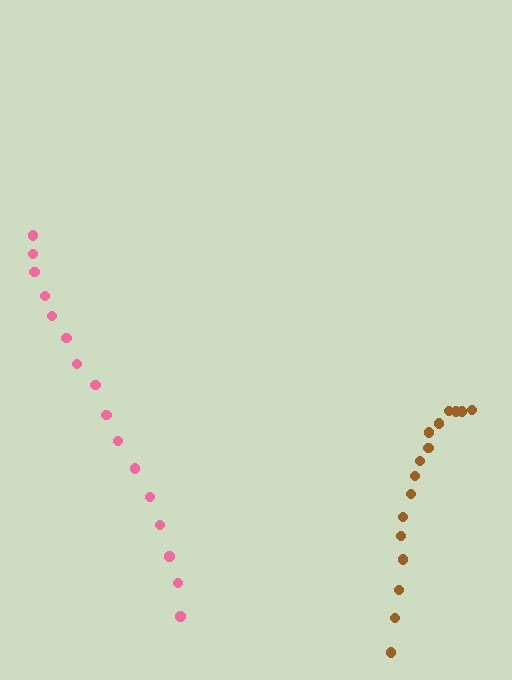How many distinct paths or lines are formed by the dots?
There are 2 distinct paths.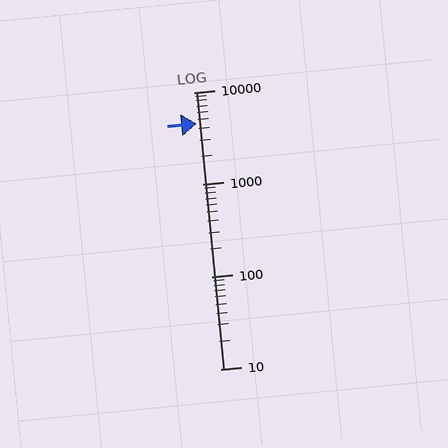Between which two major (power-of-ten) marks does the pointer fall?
The pointer is between 1000 and 10000.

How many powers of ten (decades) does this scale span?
The scale spans 3 decades, from 10 to 10000.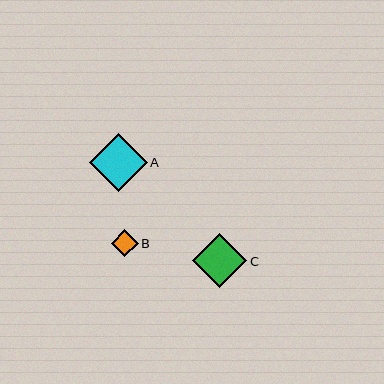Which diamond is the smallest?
Diamond B is the smallest with a size of approximately 26 pixels.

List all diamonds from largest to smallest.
From largest to smallest: A, C, B.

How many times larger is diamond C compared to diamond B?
Diamond C is approximately 2.1 times the size of diamond B.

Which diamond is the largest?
Diamond A is the largest with a size of approximately 58 pixels.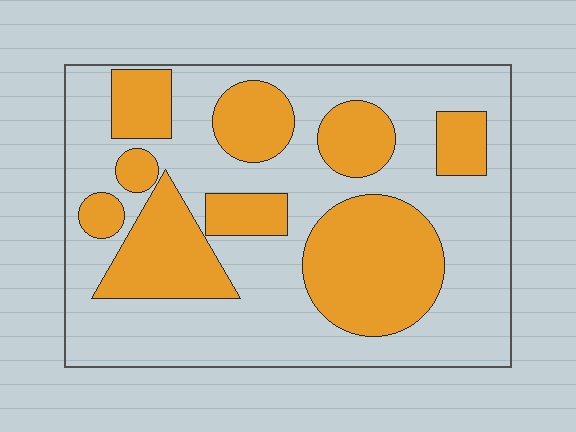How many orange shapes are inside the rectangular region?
9.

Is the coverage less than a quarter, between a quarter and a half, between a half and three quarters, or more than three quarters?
Between a quarter and a half.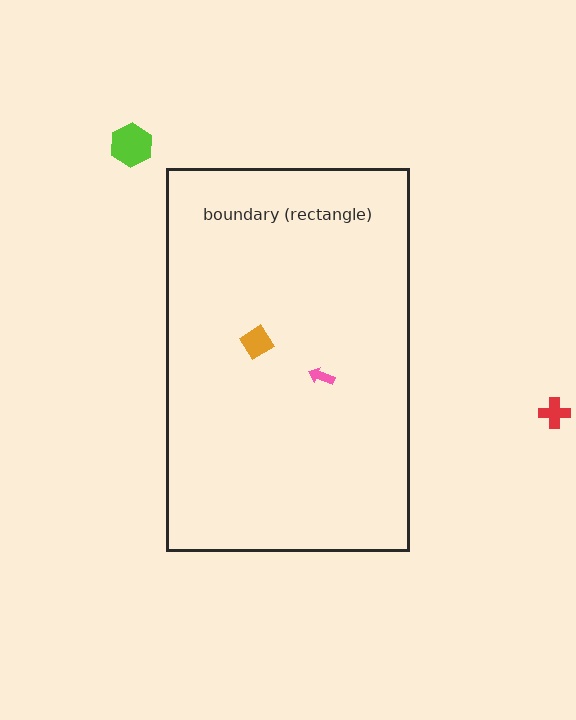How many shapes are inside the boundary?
2 inside, 2 outside.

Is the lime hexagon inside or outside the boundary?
Outside.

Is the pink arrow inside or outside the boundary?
Inside.